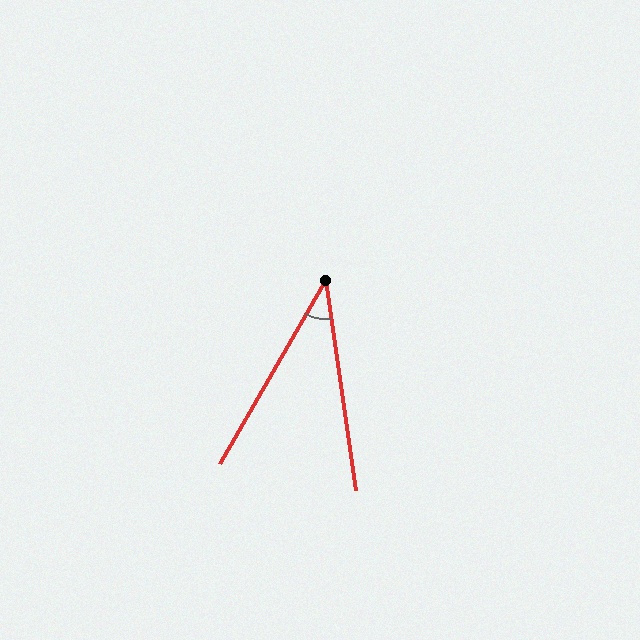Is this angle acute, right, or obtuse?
It is acute.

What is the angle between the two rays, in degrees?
Approximately 38 degrees.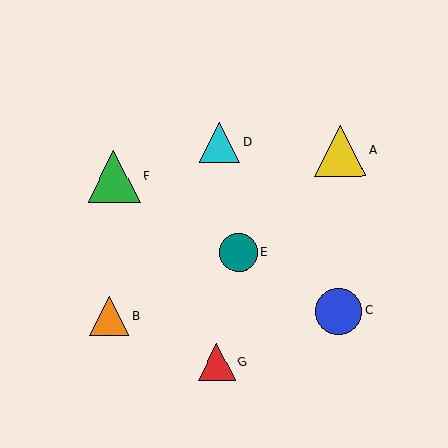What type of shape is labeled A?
Shape A is a yellow triangle.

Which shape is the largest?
The green triangle (labeled F) is the largest.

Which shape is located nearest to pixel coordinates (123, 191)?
The green triangle (labeled F) at (114, 176) is nearest to that location.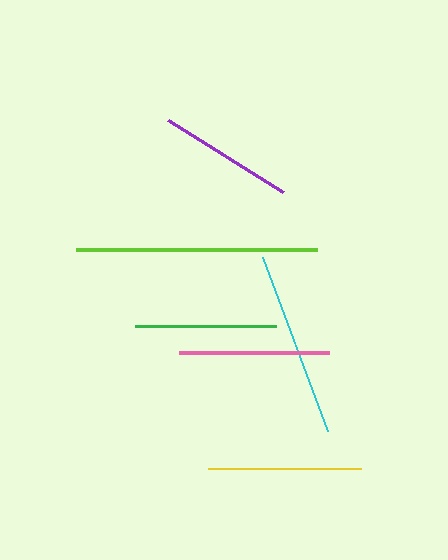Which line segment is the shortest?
The purple line is the shortest at approximately 135 pixels.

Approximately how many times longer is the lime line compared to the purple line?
The lime line is approximately 1.8 times the length of the purple line.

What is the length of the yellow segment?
The yellow segment is approximately 154 pixels long.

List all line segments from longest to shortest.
From longest to shortest: lime, cyan, yellow, pink, green, purple.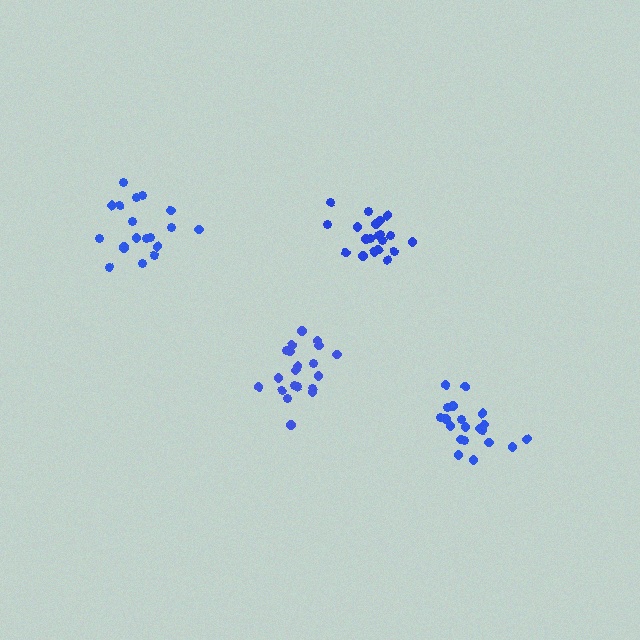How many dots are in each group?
Group 1: 20 dots, Group 2: 20 dots, Group 3: 19 dots, Group 4: 20 dots (79 total).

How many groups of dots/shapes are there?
There are 4 groups.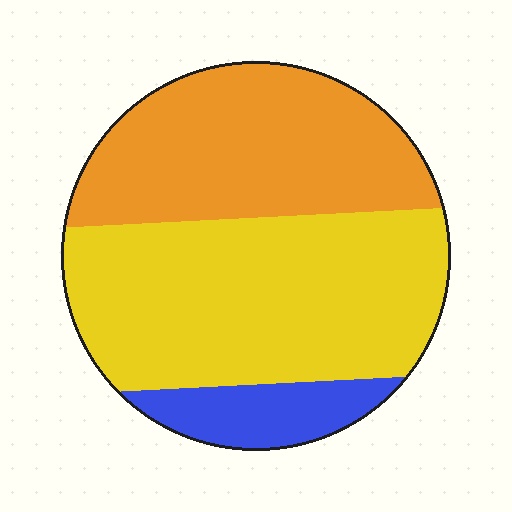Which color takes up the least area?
Blue, at roughly 10%.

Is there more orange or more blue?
Orange.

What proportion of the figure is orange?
Orange covers 38% of the figure.